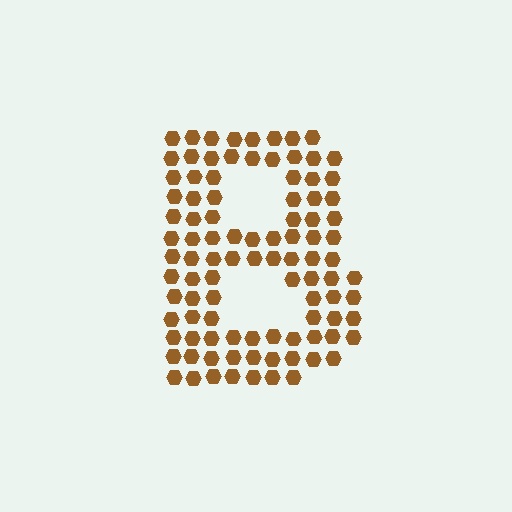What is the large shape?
The large shape is the letter B.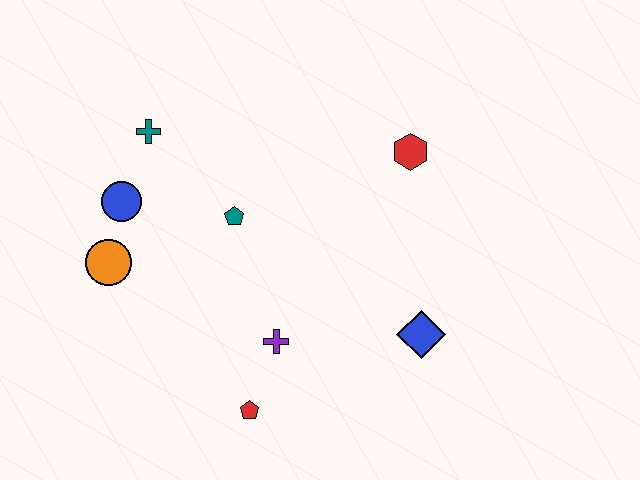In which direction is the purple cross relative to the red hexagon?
The purple cross is below the red hexagon.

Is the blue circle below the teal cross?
Yes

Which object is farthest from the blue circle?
The blue diamond is farthest from the blue circle.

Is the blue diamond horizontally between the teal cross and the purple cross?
No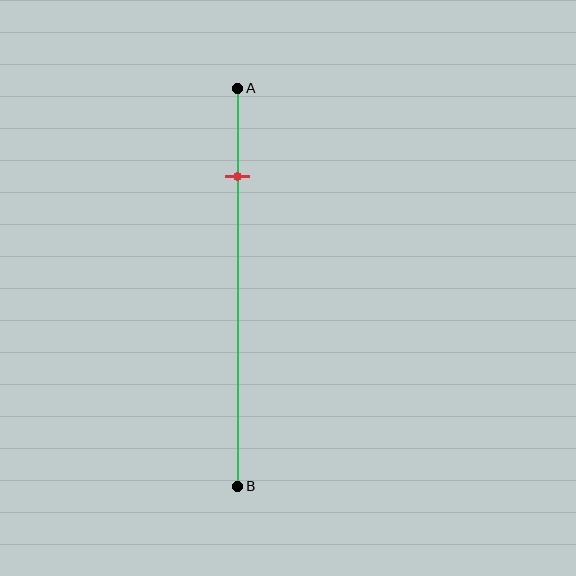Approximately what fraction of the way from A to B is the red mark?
The red mark is approximately 20% of the way from A to B.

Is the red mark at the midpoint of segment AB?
No, the mark is at about 20% from A, not at the 50% midpoint.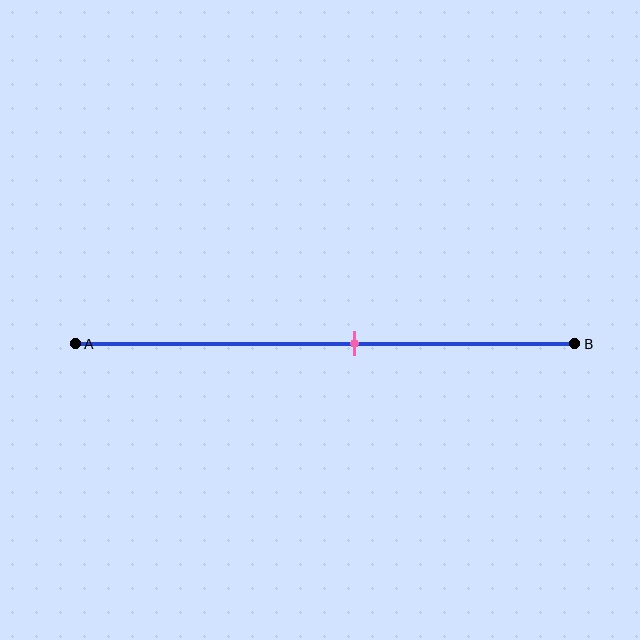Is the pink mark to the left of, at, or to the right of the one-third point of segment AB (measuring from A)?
The pink mark is to the right of the one-third point of segment AB.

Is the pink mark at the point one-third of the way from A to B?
No, the mark is at about 55% from A, not at the 33% one-third point.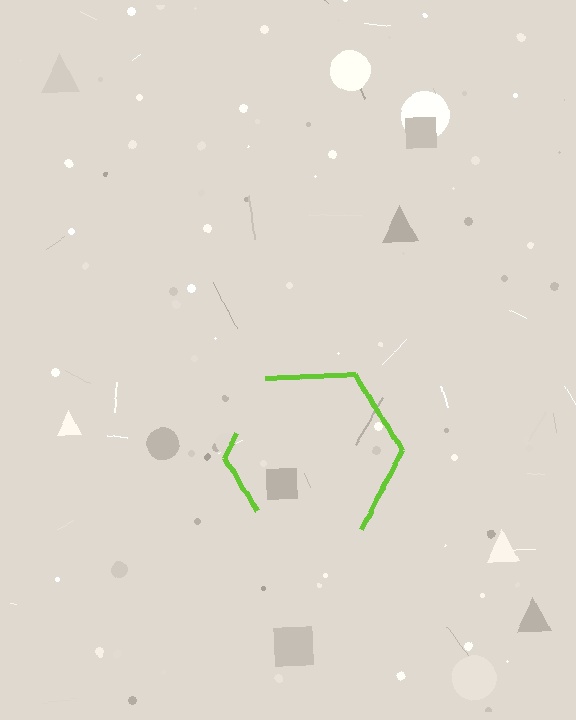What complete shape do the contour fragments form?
The contour fragments form a hexagon.